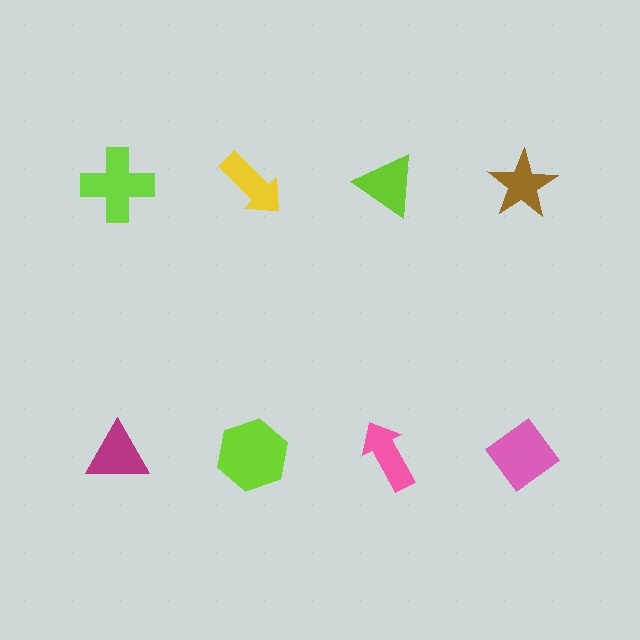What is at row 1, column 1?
A lime cross.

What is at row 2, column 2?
A lime hexagon.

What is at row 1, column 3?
A lime triangle.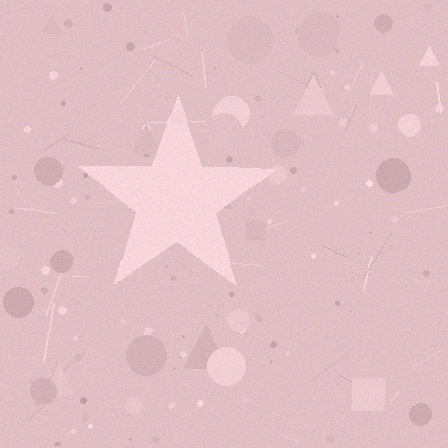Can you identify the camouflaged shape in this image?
The camouflaged shape is a star.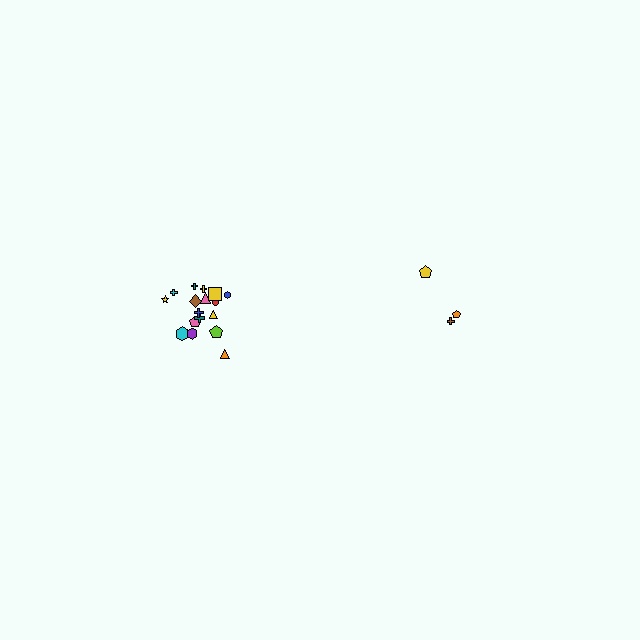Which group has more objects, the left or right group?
The left group.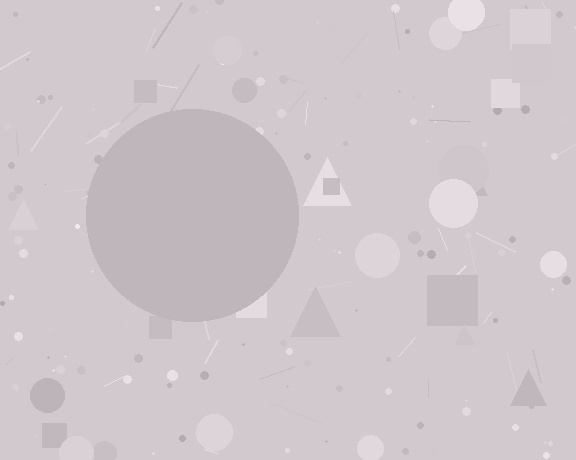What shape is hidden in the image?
A circle is hidden in the image.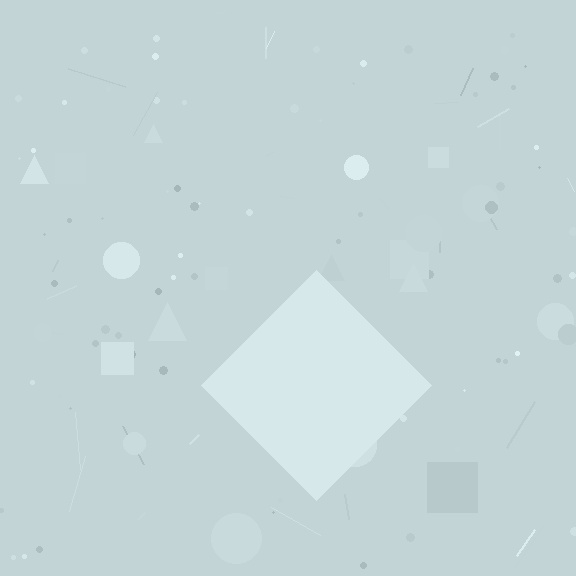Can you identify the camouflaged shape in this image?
The camouflaged shape is a diamond.